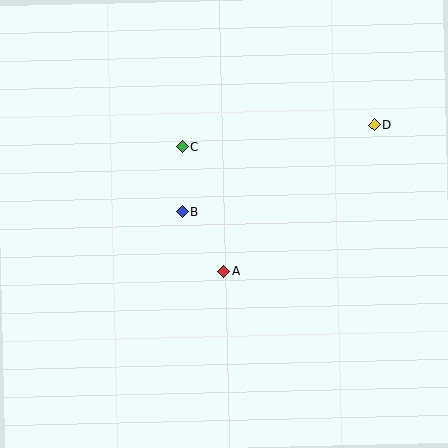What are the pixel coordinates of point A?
Point A is at (224, 271).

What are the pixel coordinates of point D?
Point D is at (374, 125).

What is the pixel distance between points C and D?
The distance between C and D is 193 pixels.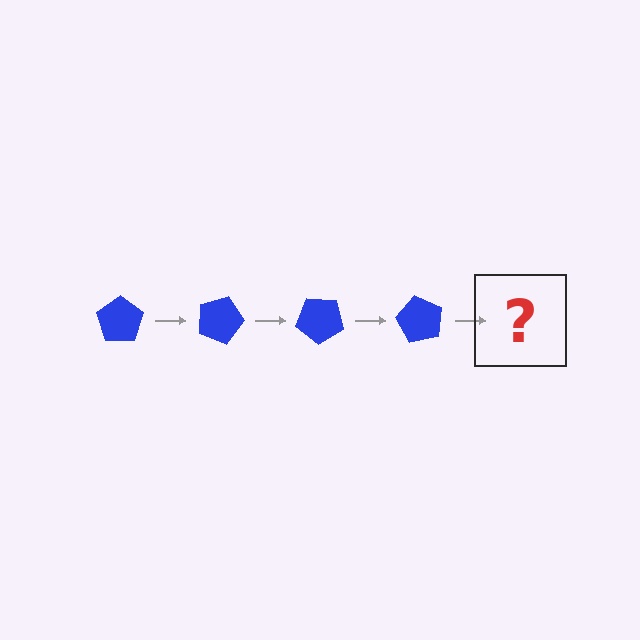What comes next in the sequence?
The next element should be a blue pentagon rotated 80 degrees.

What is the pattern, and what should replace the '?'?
The pattern is that the pentagon rotates 20 degrees each step. The '?' should be a blue pentagon rotated 80 degrees.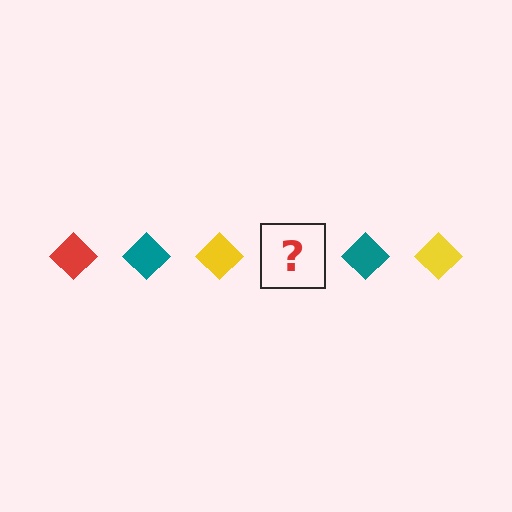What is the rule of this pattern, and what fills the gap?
The rule is that the pattern cycles through red, teal, yellow diamonds. The gap should be filled with a red diamond.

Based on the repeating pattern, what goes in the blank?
The blank should be a red diamond.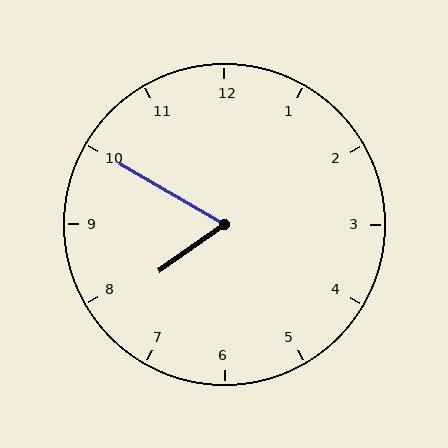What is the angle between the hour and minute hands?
Approximately 65 degrees.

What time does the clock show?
7:50.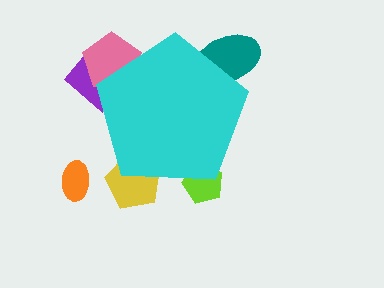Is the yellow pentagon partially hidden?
Yes, the yellow pentagon is partially hidden behind the cyan pentagon.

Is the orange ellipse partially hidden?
No, the orange ellipse is fully visible.